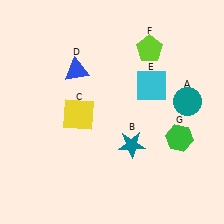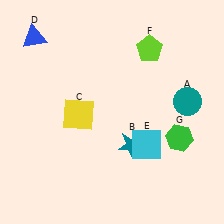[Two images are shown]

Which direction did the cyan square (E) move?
The cyan square (E) moved down.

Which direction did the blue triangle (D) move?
The blue triangle (D) moved left.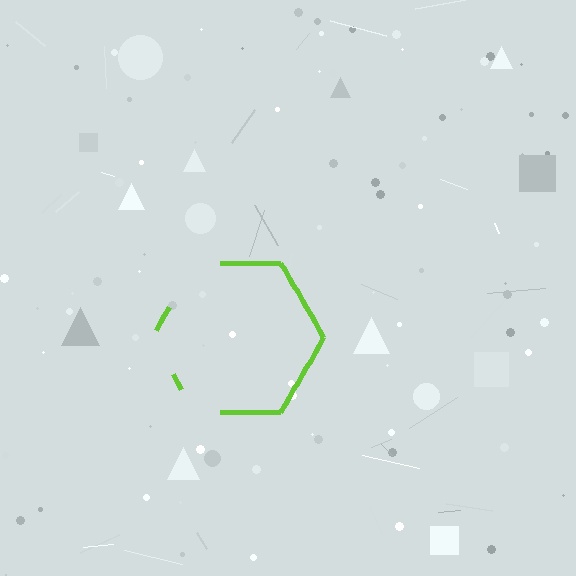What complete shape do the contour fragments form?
The contour fragments form a hexagon.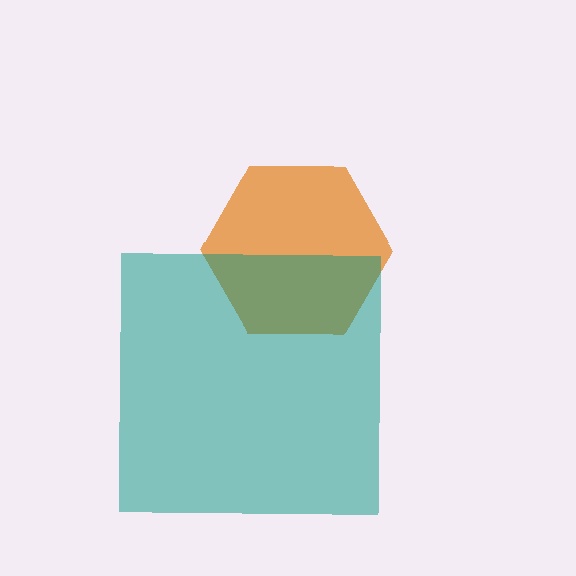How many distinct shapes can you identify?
There are 2 distinct shapes: an orange hexagon, a teal square.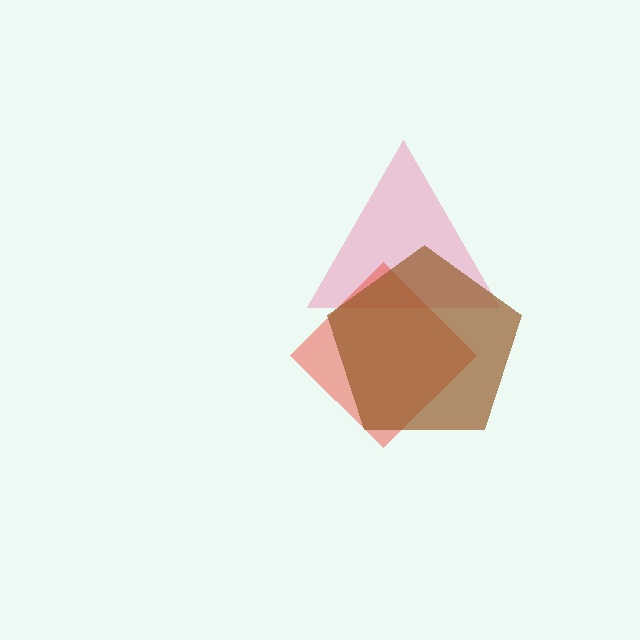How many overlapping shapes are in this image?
There are 3 overlapping shapes in the image.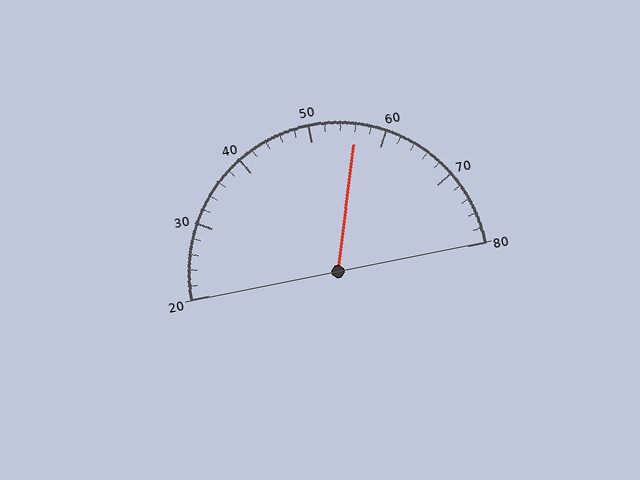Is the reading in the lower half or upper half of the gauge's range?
The reading is in the upper half of the range (20 to 80).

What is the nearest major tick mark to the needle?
The nearest major tick mark is 60.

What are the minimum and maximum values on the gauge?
The gauge ranges from 20 to 80.